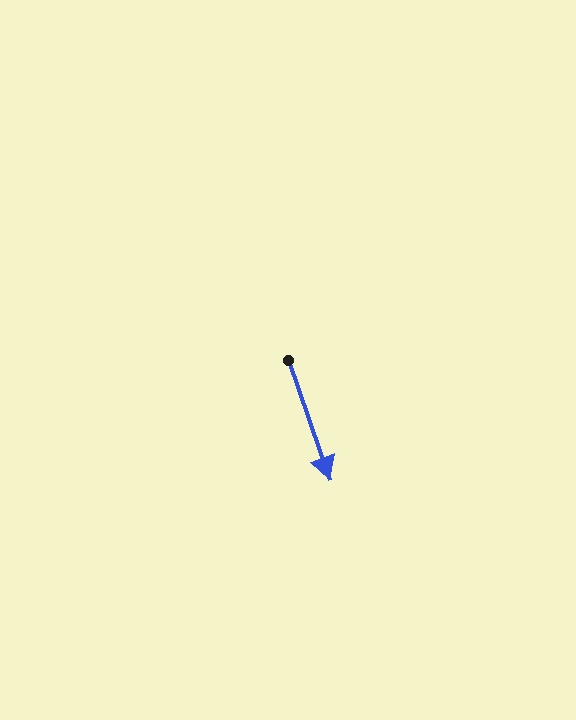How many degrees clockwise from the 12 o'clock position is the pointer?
Approximately 161 degrees.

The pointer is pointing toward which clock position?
Roughly 5 o'clock.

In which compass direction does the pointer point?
South.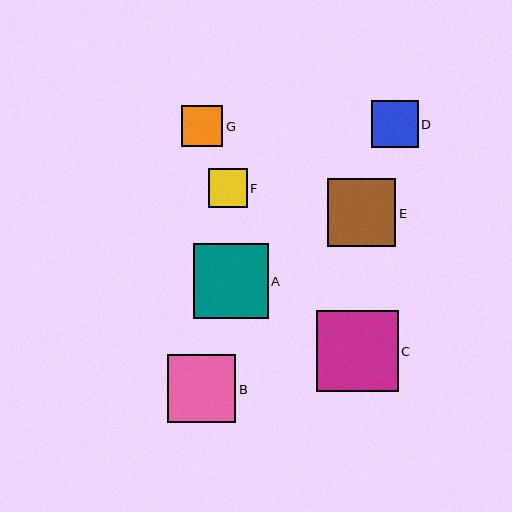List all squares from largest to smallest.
From largest to smallest: C, A, E, B, D, G, F.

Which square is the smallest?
Square F is the smallest with a size of approximately 39 pixels.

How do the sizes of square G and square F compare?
Square G and square F are approximately the same size.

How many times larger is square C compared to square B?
Square C is approximately 1.2 times the size of square B.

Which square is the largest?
Square C is the largest with a size of approximately 82 pixels.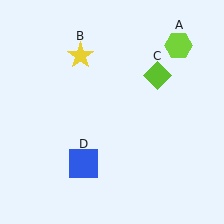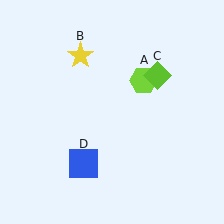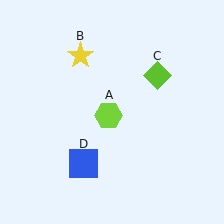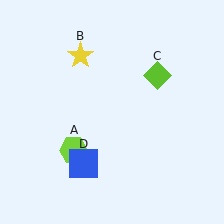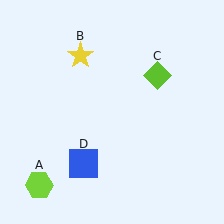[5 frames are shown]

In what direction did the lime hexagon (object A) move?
The lime hexagon (object A) moved down and to the left.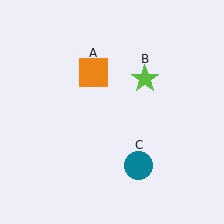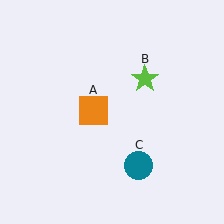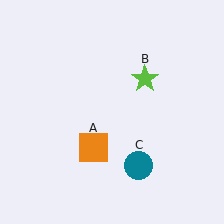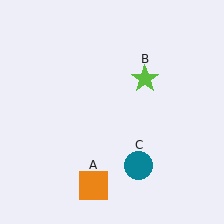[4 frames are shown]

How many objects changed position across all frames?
1 object changed position: orange square (object A).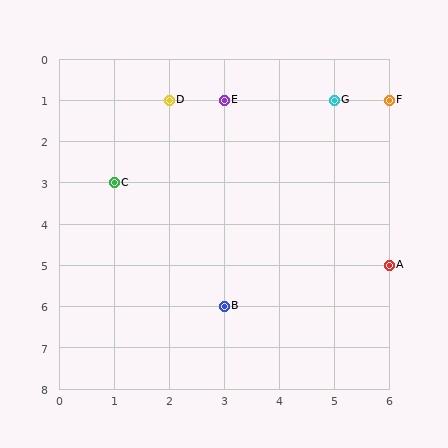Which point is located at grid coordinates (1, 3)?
Point C is at (1, 3).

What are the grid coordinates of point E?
Point E is at grid coordinates (3, 1).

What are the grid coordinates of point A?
Point A is at grid coordinates (6, 5).